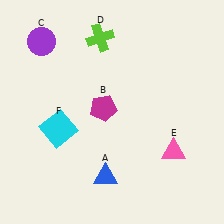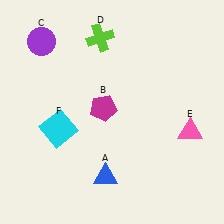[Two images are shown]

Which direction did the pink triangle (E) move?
The pink triangle (E) moved up.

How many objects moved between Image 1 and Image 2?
1 object moved between the two images.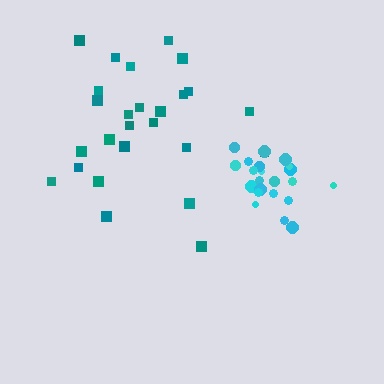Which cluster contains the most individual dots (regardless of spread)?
Teal (26).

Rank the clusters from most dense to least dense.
cyan, teal.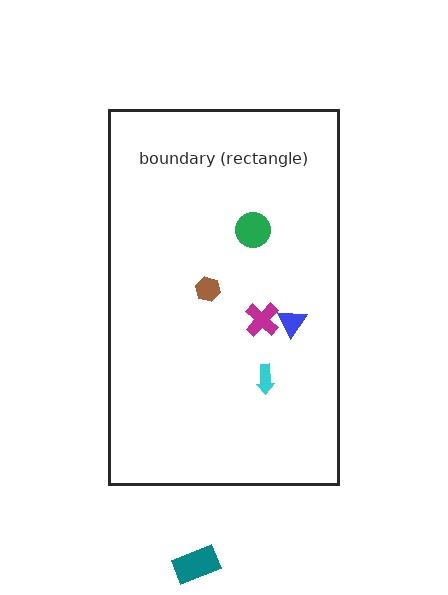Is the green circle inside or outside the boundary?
Inside.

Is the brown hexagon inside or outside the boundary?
Inside.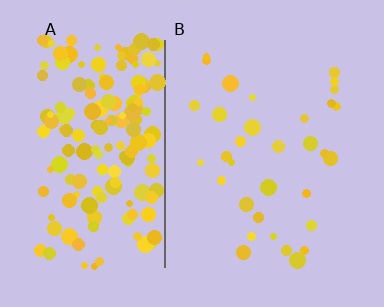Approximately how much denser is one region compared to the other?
Approximately 5.1× — region A over region B.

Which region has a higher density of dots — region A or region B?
A (the left).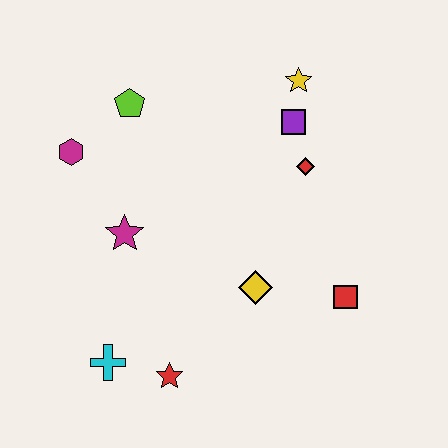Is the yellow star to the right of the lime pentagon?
Yes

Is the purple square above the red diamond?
Yes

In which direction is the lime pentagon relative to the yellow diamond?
The lime pentagon is above the yellow diamond.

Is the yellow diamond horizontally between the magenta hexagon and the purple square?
Yes